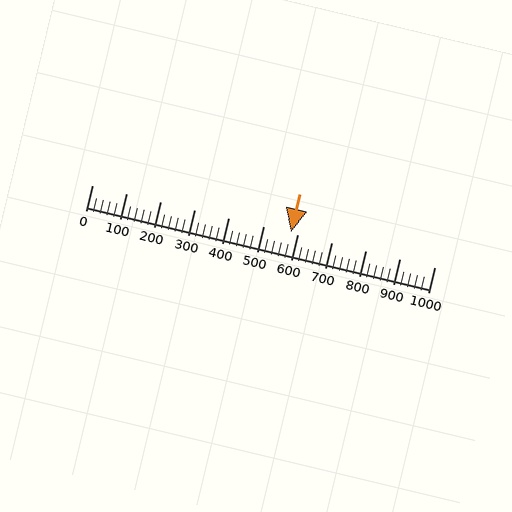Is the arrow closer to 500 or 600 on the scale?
The arrow is closer to 600.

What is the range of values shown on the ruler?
The ruler shows values from 0 to 1000.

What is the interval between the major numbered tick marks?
The major tick marks are spaced 100 units apart.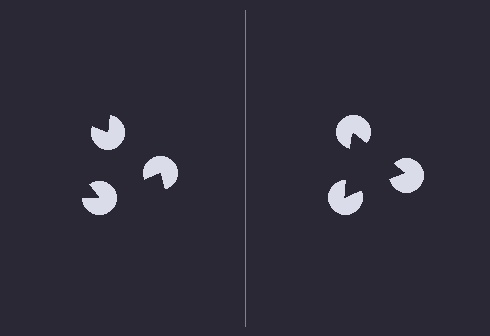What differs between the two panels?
The pac-man discs are positioned identically on both sides; only the wedge orientations differ. On the right they align to a triangle; on the left they are misaligned.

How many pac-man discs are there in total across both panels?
6 — 3 on each side.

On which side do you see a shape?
An illusory triangle appears on the right side. On the left side the wedge cuts are rotated, so no coherent shape forms.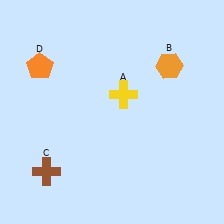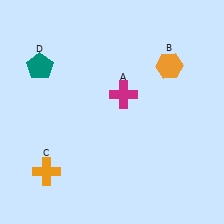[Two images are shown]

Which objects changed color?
A changed from yellow to magenta. C changed from brown to orange. D changed from orange to teal.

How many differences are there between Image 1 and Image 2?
There are 3 differences between the two images.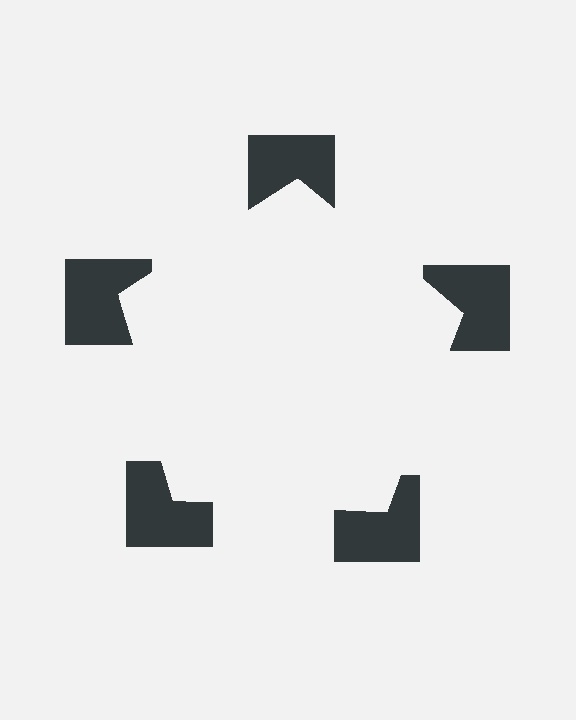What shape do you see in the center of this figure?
An illusory pentagon — its edges are inferred from the aligned wedge cuts in the notched squares, not physically drawn.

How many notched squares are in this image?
There are 5 — one at each vertex of the illusory pentagon.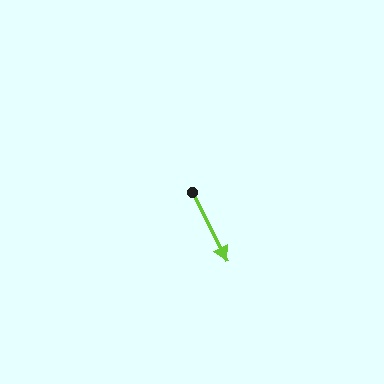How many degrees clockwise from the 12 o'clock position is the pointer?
Approximately 153 degrees.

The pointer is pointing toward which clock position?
Roughly 5 o'clock.